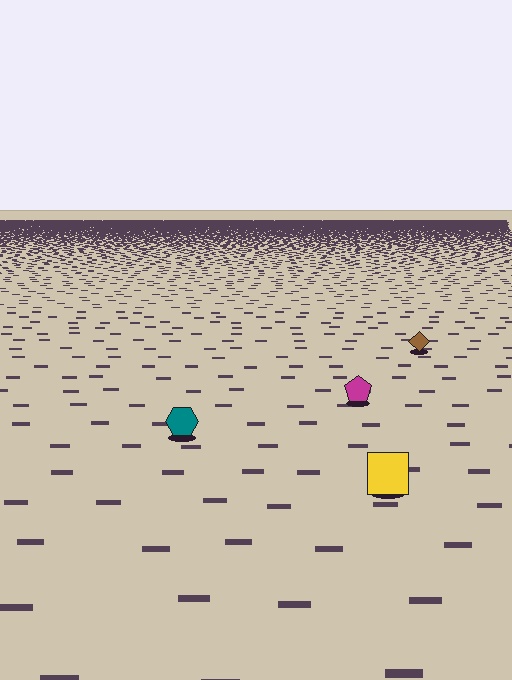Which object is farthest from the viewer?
The brown diamond is farthest from the viewer. It appears smaller and the ground texture around it is denser.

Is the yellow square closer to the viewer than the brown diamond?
Yes. The yellow square is closer — you can tell from the texture gradient: the ground texture is coarser near it.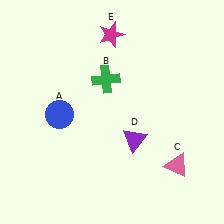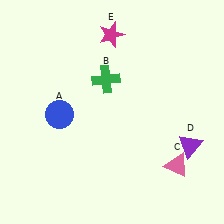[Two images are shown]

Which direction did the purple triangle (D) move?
The purple triangle (D) moved right.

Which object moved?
The purple triangle (D) moved right.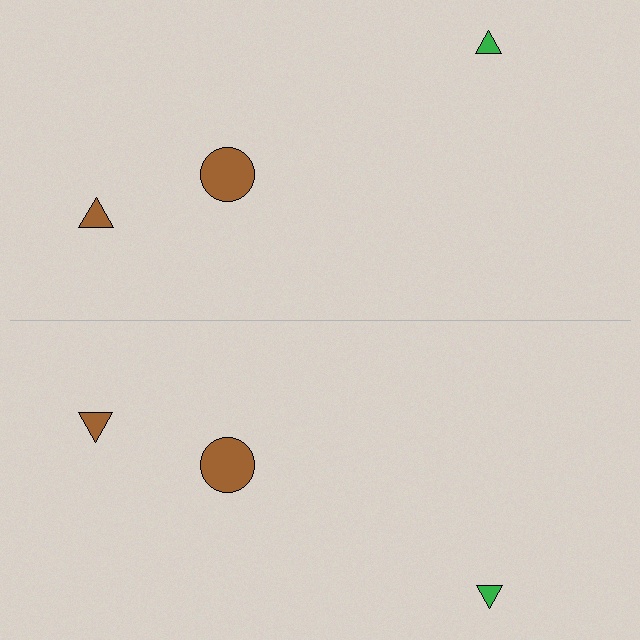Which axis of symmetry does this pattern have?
The pattern has a horizontal axis of symmetry running through the center of the image.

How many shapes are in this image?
There are 6 shapes in this image.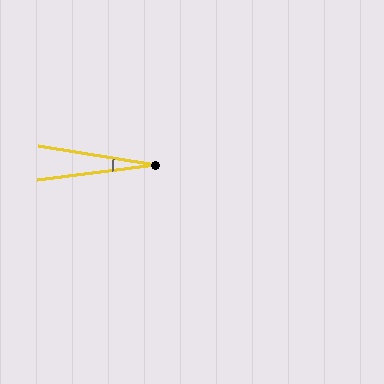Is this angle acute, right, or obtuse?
It is acute.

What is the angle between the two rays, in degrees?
Approximately 17 degrees.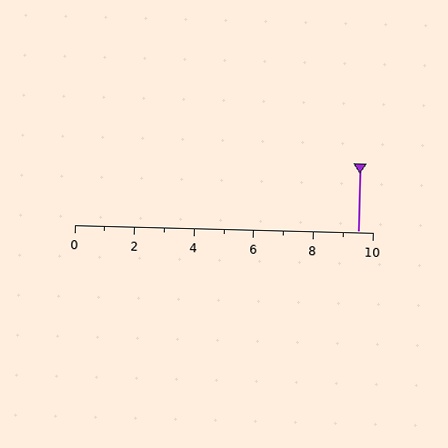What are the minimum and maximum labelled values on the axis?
The axis runs from 0 to 10.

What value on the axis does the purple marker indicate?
The marker indicates approximately 9.5.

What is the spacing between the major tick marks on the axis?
The major ticks are spaced 2 apart.